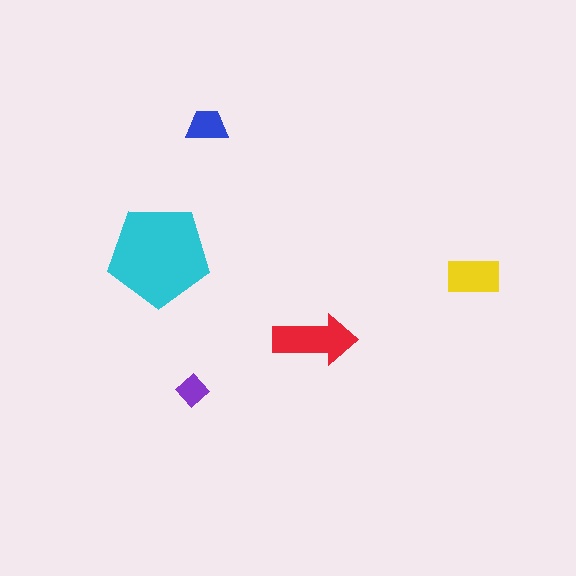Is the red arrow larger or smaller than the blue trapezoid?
Larger.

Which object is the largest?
The cyan pentagon.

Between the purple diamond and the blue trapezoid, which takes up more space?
The blue trapezoid.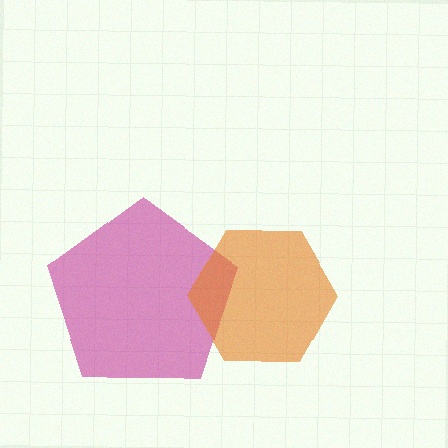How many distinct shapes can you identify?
There are 2 distinct shapes: a magenta pentagon, an orange hexagon.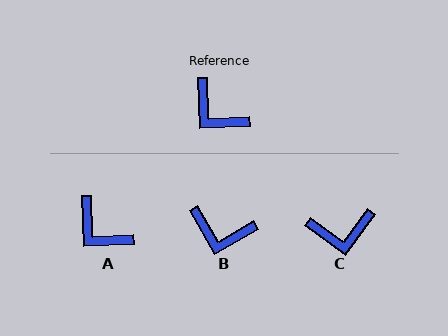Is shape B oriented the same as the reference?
No, it is off by about 28 degrees.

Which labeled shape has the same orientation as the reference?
A.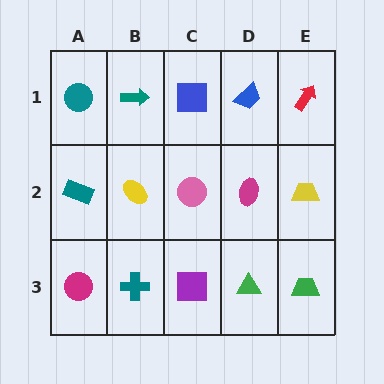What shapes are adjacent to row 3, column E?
A yellow trapezoid (row 2, column E), a green triangle (row 3, column D).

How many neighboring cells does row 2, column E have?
3.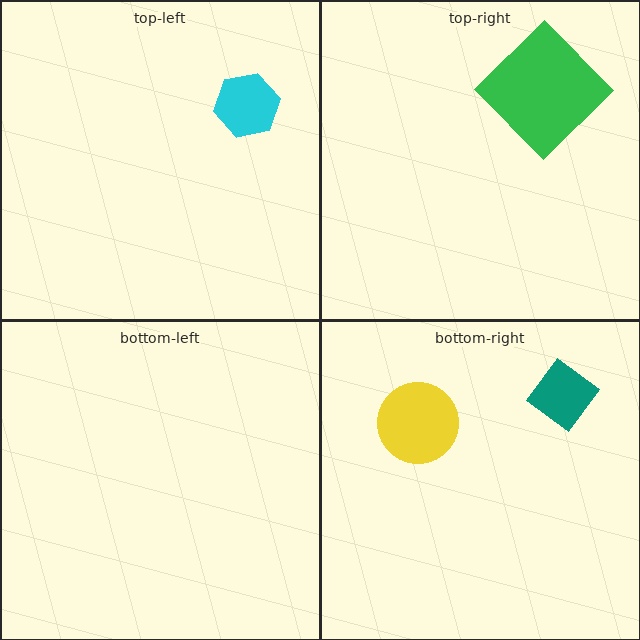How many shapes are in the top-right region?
1.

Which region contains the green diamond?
The top-right region.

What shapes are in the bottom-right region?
The yellow circle, the teal diamond.